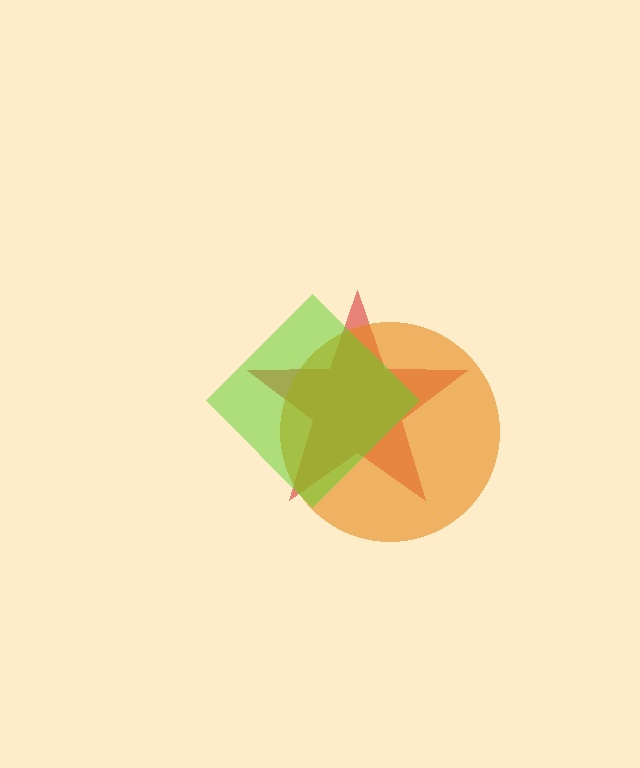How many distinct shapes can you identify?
There are 3 distinct shapes: a red star, an orange circle, a lime diamond.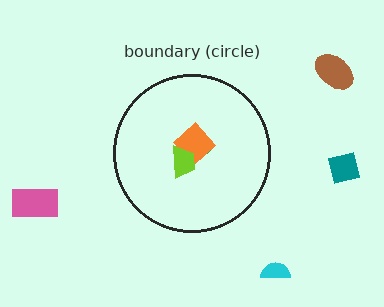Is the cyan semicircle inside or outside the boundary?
Outside.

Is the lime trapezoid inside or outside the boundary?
Inside.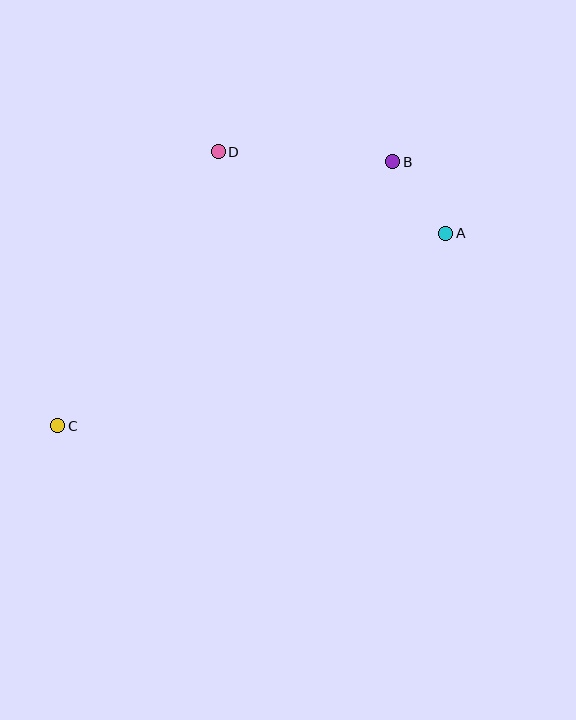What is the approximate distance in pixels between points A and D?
The distance between A and D is approximately 242 pixels.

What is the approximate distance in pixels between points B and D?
The distance between B and D is approximately 175 pixels.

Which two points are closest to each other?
Points A and B are closest to each other.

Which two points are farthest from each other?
Points A and C are farthest from each other.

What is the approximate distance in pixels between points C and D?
The distance between C and D is approximately 317 pixels.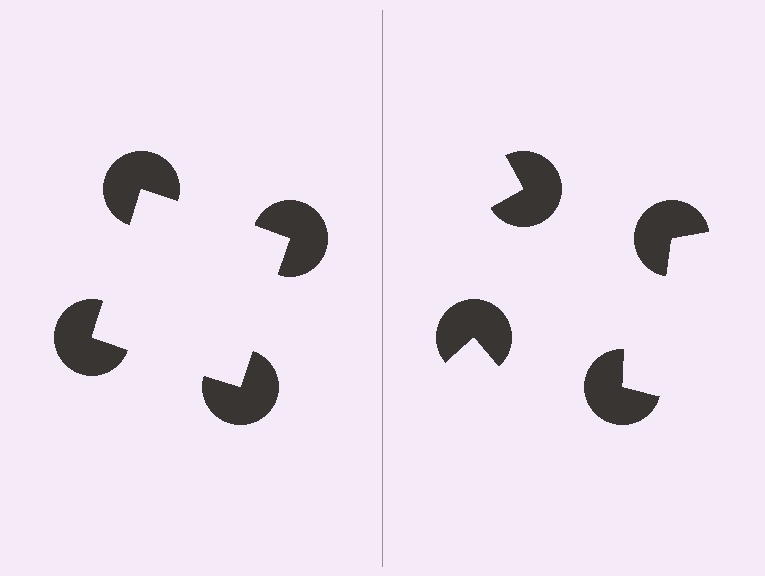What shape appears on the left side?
An illusory square.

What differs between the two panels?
The pac-man discs are positioned identically on both sides; only the wedge orientations differ. On the left they align to a square; on the right they are misaligned.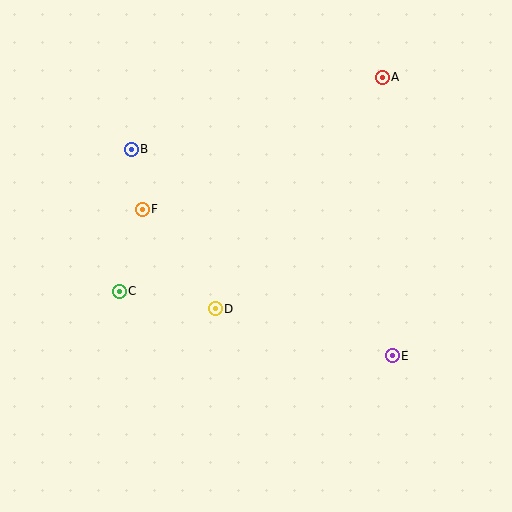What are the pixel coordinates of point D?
Point D is at (215, 309).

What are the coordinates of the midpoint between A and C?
The midpoint between A and C is at (251, 184).